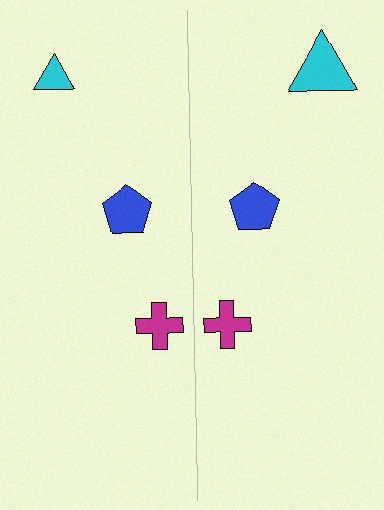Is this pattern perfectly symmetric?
No, the pattern is not perfectly symmetric. The cyan triangle on the right side has a different size than its mirror counterpart.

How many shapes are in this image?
There are 6 shapes in this image.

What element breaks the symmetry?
The cyan triangle on the right side has a different size than its mirror counterpart.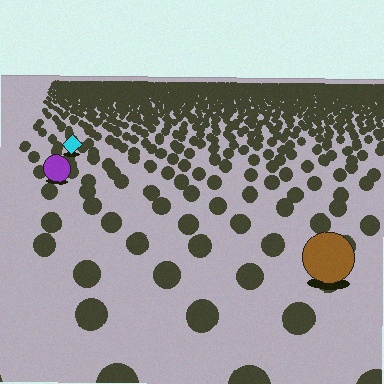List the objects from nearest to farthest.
From nearest to farthest: the brown circle, the purple circle, the cyan diamond.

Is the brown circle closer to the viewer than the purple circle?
Yes. The brown circle is closer — you can tell from the texture gradient: the ground texture is coarser near it.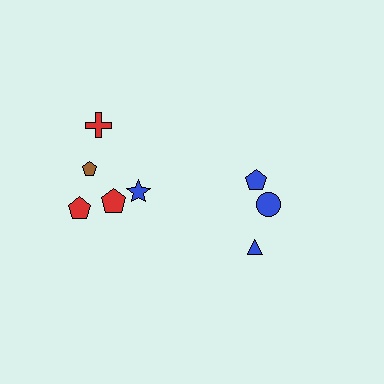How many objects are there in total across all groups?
There are 8 objects.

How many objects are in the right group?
There are 3 objects.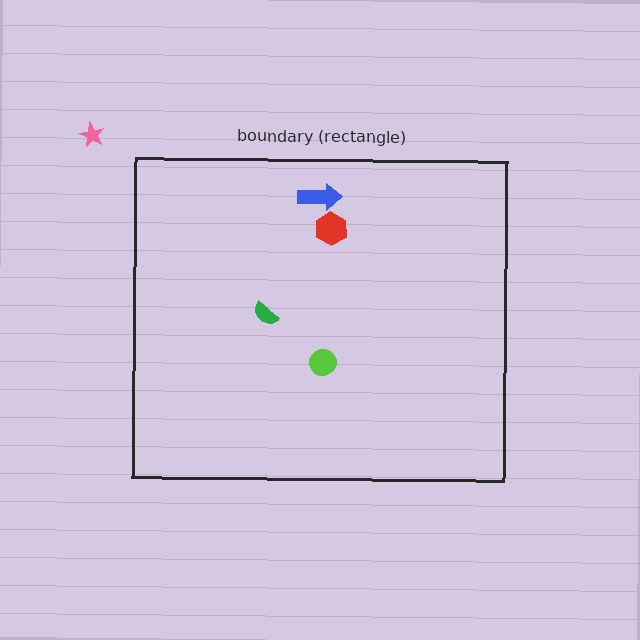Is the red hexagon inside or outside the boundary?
Inside.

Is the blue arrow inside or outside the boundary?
Inside.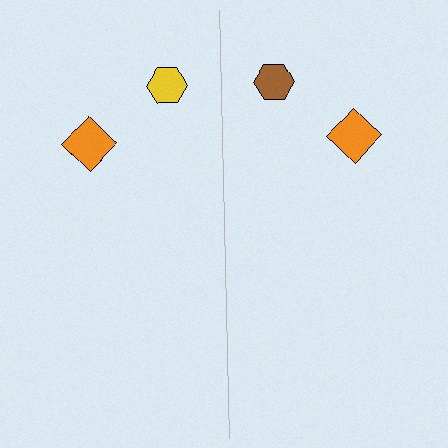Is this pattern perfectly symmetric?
No, the pattern is not perfectly symmetric. The brown hexagon on the right side breaks the symmetry — its mirror counterpart is yellow.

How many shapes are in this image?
There are 4 shapes in this image.